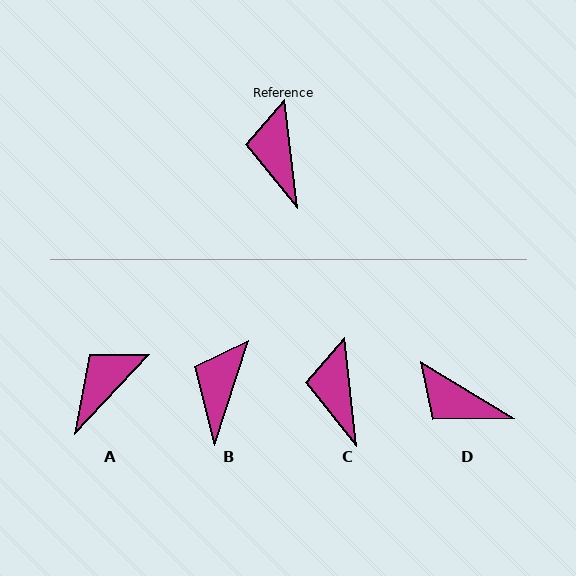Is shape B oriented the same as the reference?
No, it is off by about 24 degrees.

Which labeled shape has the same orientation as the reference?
C.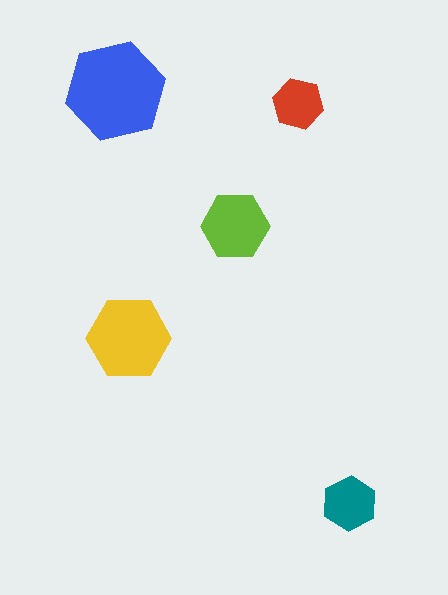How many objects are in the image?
There are 5 objects in the image.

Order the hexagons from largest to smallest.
the blue one, the yellow one, the lime one, the teal one, the red one.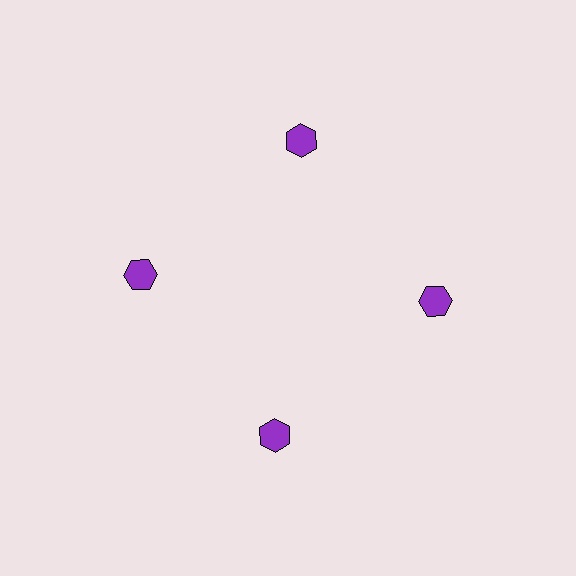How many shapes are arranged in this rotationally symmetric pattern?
There are 4 shapes, arranged in 4 groups of 1.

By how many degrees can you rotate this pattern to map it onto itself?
The pattern maps onto itself every 90 degrees of rotation.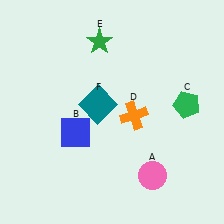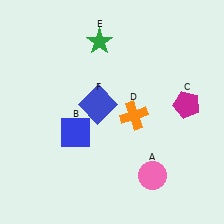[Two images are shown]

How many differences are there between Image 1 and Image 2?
There are 2 differences between the two images.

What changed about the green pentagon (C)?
In Image 1, C is green. In Image 2, it changed to magenta.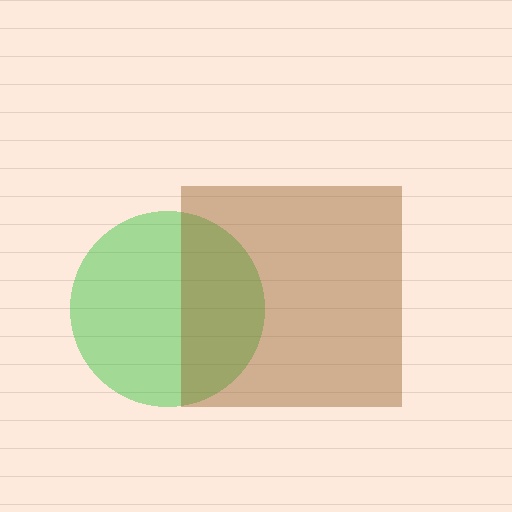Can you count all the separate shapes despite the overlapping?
Yes, there are 2 separate shapes.